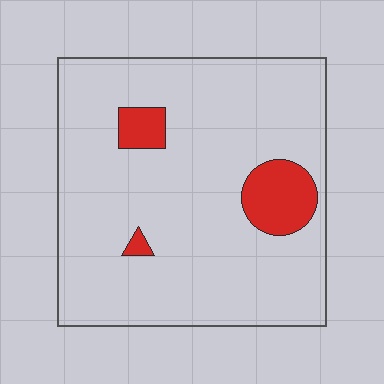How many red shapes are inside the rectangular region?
3.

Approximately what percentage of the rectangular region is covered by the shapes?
Approximately 10%.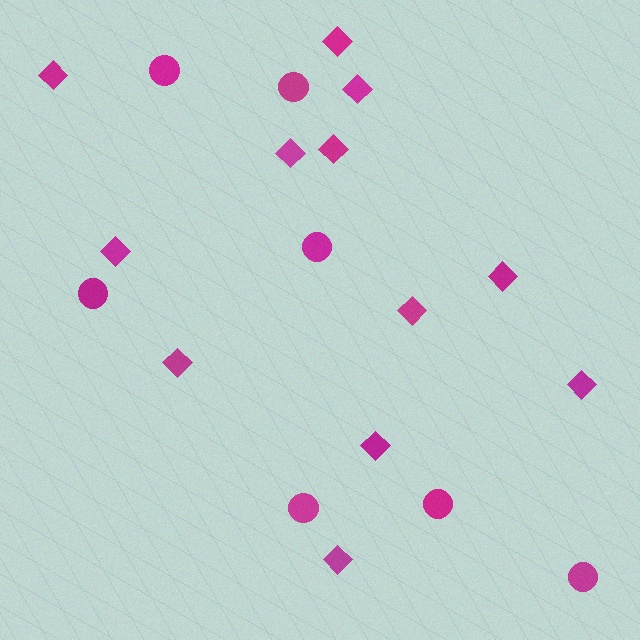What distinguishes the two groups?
There are 2 groups: one group of diamonds (12) and one group of circles (7).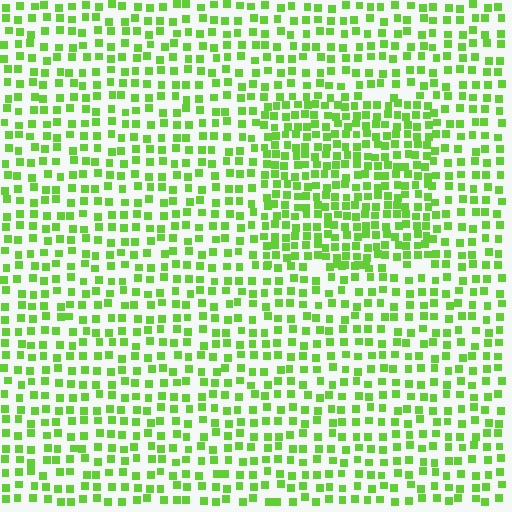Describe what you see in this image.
The image contains small lime elements arranged at two different densities. A rectangle-shaped region is visible where the elements are more densely packed than the surrounding area.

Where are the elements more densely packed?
The elements are more densely packed inside the rectangle boundary.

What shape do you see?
I see a rectangle.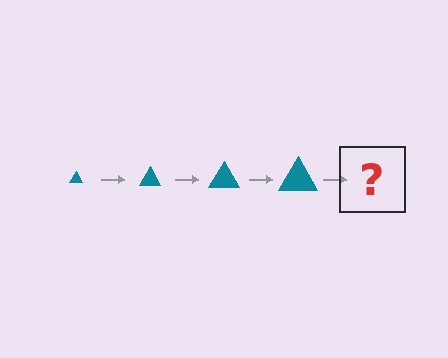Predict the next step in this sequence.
The next step is a teal triangle, larger than the previous one.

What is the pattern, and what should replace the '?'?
The pattern is that the triangle gets progressively larger each step. The '?' should be a teal triangle, larger than the previous one.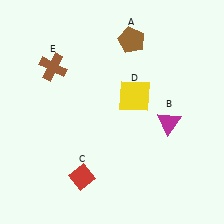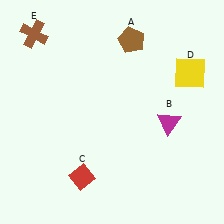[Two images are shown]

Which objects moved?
The objects that moved are: the yellow square (D), the brown cross (E).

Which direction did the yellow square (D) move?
The yellow square (D) moved right.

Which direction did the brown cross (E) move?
The brown cross (E) moved up.